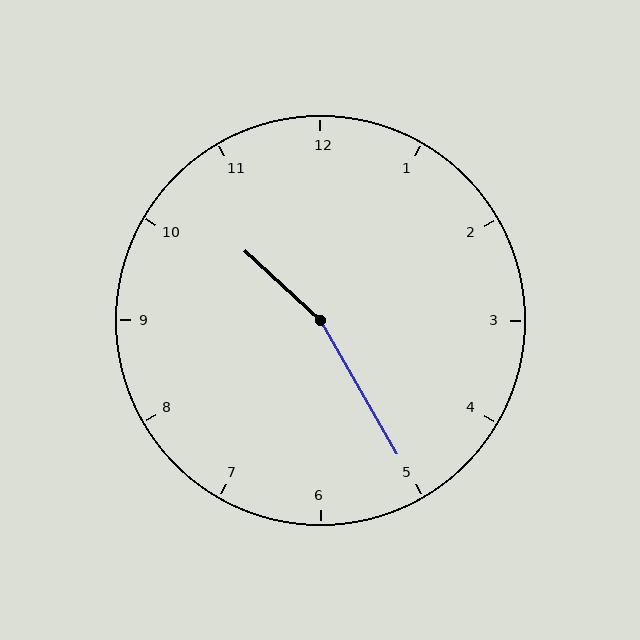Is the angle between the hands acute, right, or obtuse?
It is obtuse.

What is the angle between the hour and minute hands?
Approximately 162 degrees.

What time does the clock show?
10:25.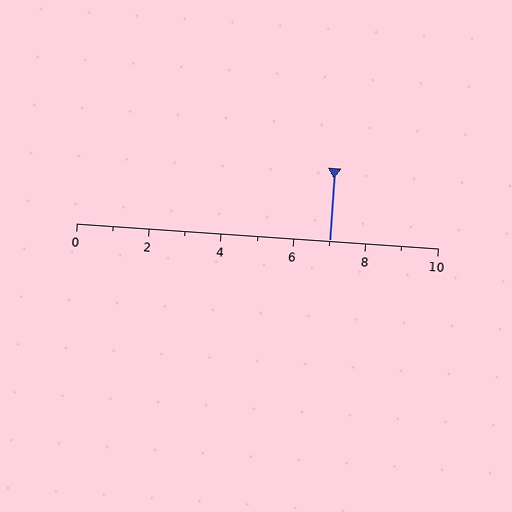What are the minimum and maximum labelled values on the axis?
The axis runs from 0 to 10.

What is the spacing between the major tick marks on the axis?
The major ticks are spaced 2 apart.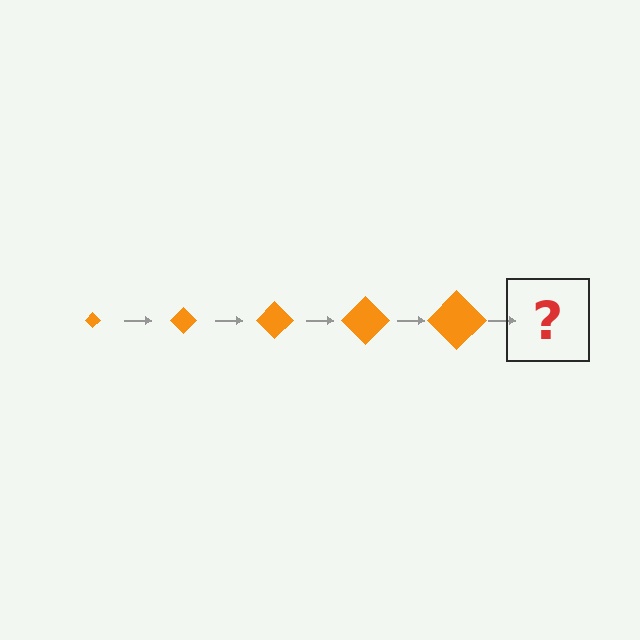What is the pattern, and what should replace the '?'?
The pattern is that the diamond gets progressively larger each step. The '?' should be an orange diamond, larger than the previous one.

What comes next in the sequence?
The next element should be an orange diamond, larger than the previous one.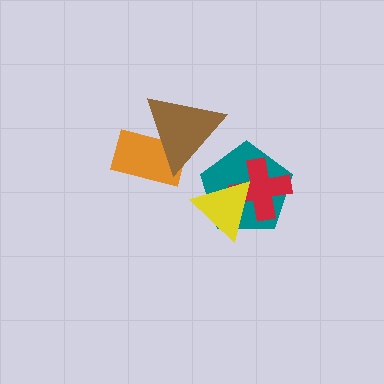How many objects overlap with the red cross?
2 objects overlap with the red cross.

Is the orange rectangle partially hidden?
Yes, it is partially covered by another shape.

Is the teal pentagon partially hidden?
Yes, it is partially covered by another shape.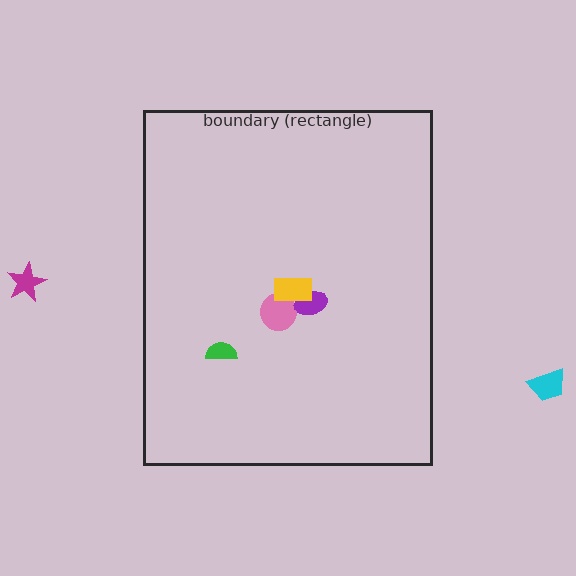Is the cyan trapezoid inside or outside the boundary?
Outside.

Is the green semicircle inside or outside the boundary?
Inside.